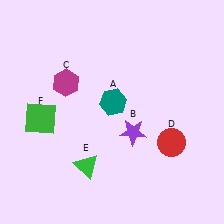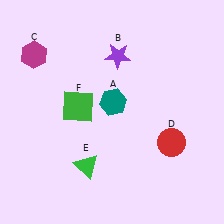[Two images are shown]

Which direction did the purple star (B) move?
The purple star (B) moved up.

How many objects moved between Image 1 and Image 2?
3 objects moved between the two images.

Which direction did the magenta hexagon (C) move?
The magenta hexagon (C) moved left.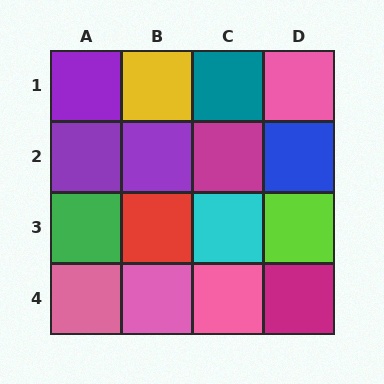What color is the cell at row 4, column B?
Pink.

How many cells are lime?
1 cell is lime.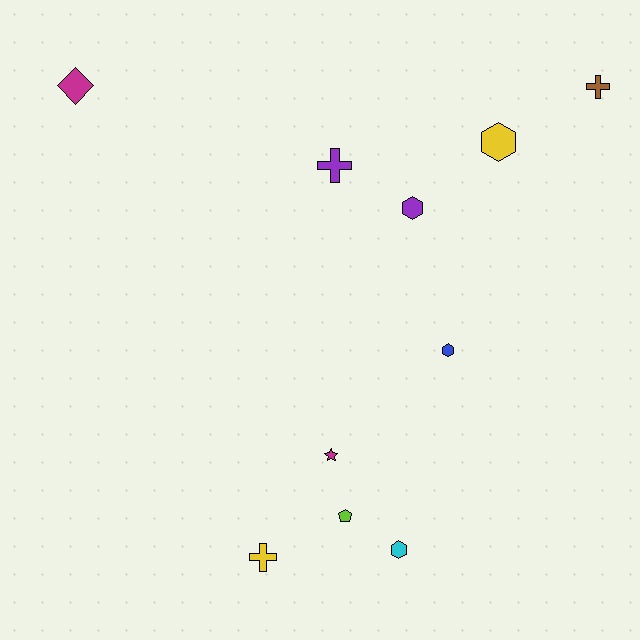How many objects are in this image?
There are 10 objects.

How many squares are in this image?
There are no squares.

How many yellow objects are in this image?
There are 2 yellow objects.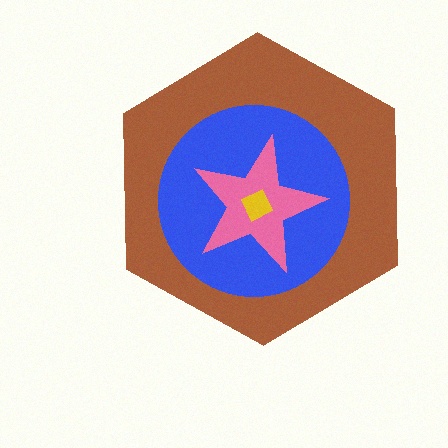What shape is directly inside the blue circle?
The pink star.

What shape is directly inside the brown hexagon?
The blue circle.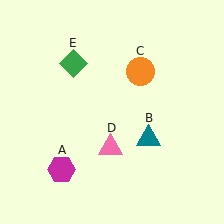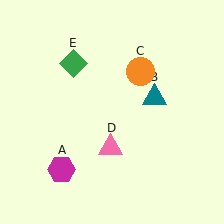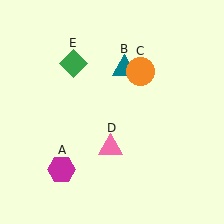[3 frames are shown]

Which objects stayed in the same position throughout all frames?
Magenta hexagon (object A) and orange circle (object C) and pink triangle (object D) and green diamond (object E) remained stationary.